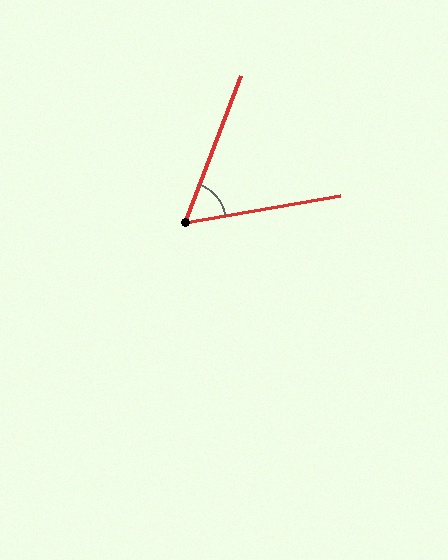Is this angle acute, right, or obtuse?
It is acute.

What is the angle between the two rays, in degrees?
Approximately 59 degrees.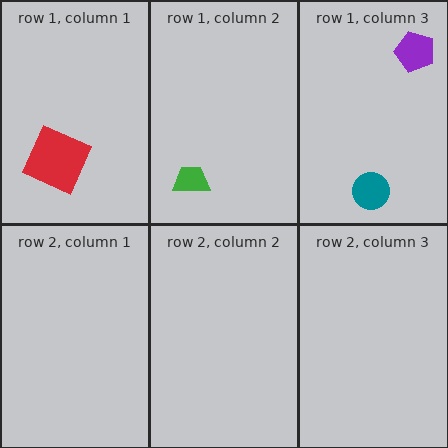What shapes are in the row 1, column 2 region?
The green trapezoid.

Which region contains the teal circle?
The row 1, column 3 region.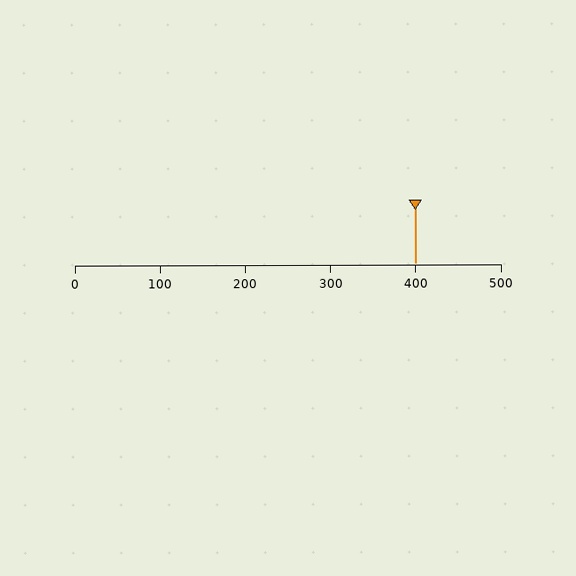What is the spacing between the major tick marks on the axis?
The major ticks are spaced 100 apart.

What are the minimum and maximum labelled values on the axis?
The axis runs from 0 to 500.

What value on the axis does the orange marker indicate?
The marker indicates approximately 400.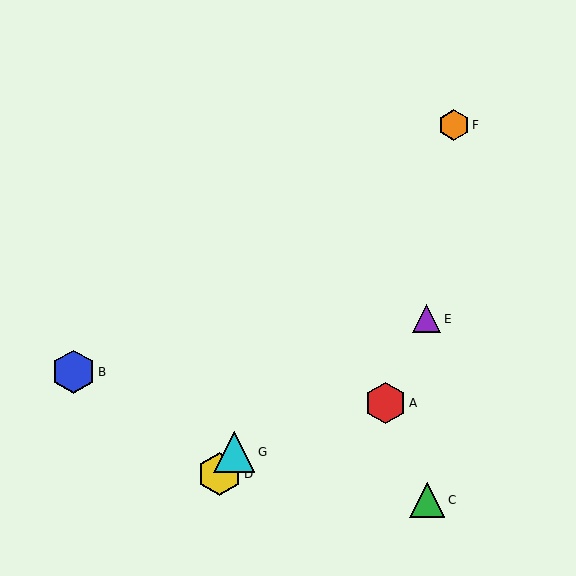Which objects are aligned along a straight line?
Objects D, F, G are aligned along a straight line.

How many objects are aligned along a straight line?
3 objects (D, F, G) are aligned along a straight line.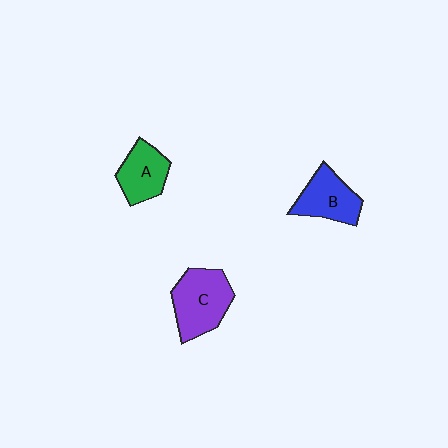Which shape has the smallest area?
Shape A (green).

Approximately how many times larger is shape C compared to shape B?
Approximately 1.3 times.